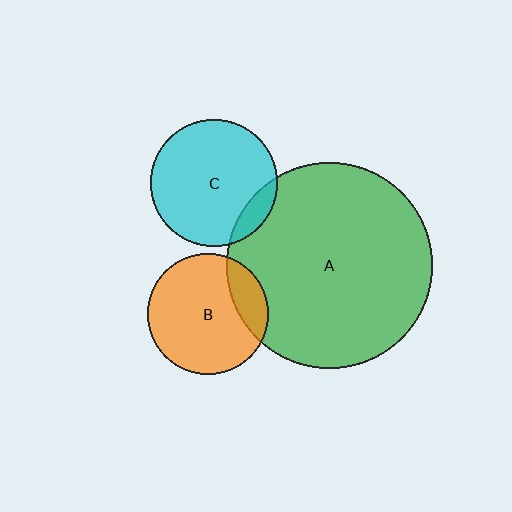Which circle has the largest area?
Circle A (green).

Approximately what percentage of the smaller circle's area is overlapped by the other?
Approximately 10%.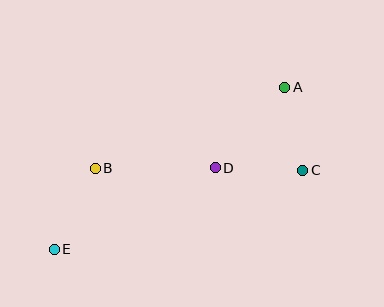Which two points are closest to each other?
Points A and C are closest to each other.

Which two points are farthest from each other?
Points A and E are farthest from each other.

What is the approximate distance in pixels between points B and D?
The distance between B and D is approximately 120 pixels.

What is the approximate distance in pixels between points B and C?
The distance between B and C is approximately 207 pixels.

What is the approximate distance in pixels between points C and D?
The distance between C and D is approximately 87 pixels.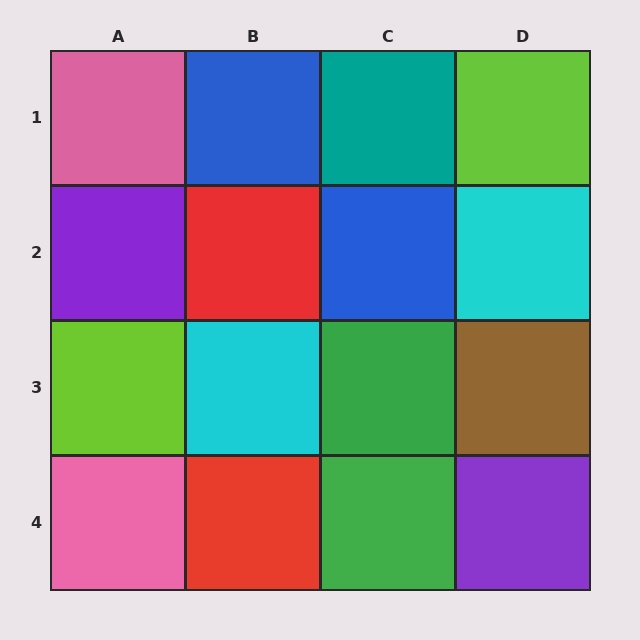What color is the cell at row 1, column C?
Teal.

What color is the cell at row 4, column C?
Green.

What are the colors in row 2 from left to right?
Purple, red, blue, cyan.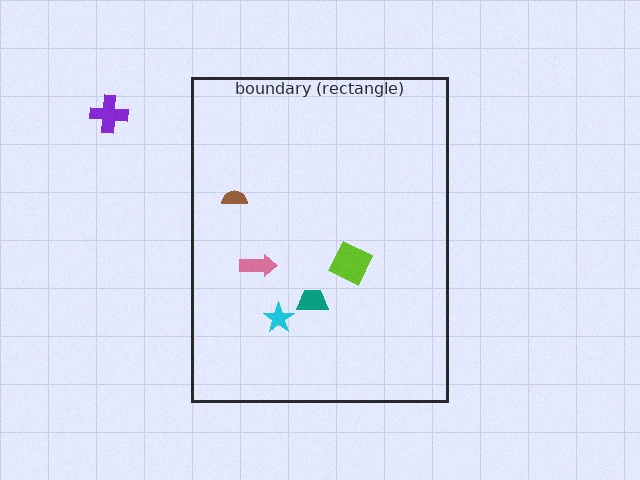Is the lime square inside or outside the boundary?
Inside.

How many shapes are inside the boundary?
5 inside, 1 outside.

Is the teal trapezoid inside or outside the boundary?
Inside.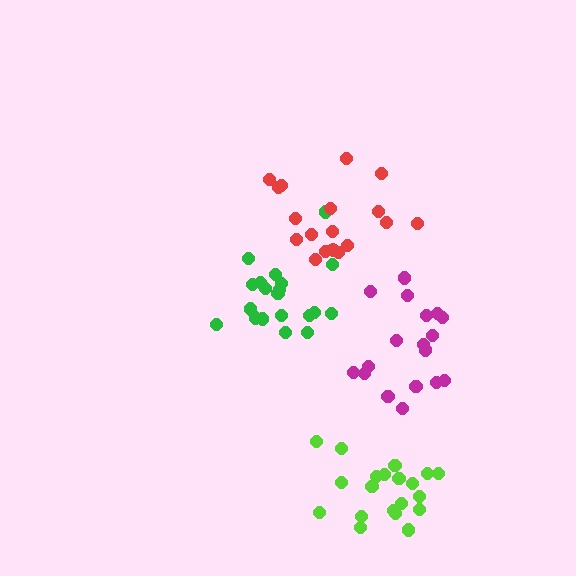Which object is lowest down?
The lime cluster is bottommost.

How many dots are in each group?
Group 1: 20 dots, Group 2: 18 dots, Group 3: 18 dots, Group 4: 20 dots (76 total).